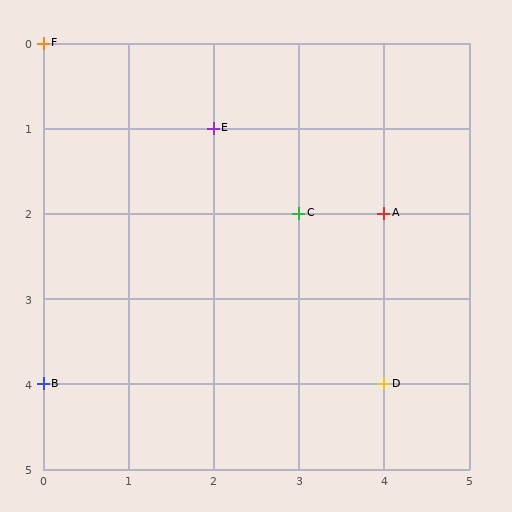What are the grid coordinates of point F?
Point F is at grid coordinates (0, 0).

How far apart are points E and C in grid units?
Points E and C are 1 column and 1 row apart (about 1.4 grid units diagonally).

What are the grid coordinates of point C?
Point C is at grid coordinates (3, 2).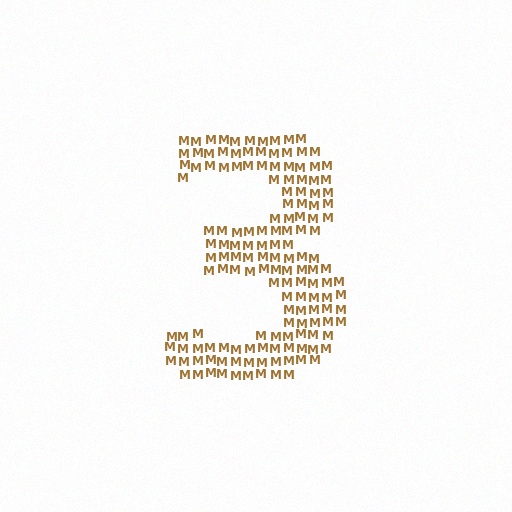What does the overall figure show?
The overall figure shows the digit 3.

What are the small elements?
The small elements are letter M's.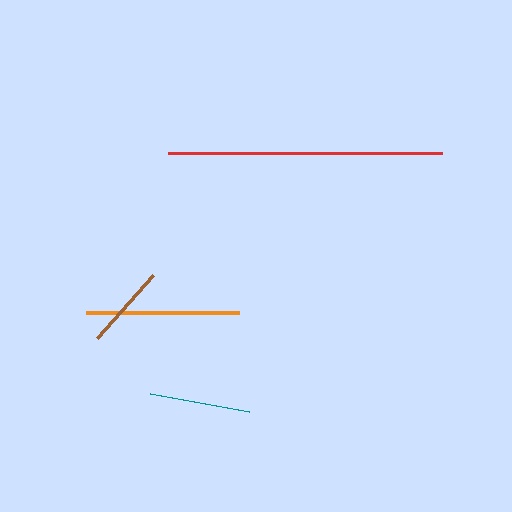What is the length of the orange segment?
The orange segment is approximately 153 pixels long.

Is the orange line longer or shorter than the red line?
The red line is longer than the orange line.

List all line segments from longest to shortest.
From longest to shortest: red, orange, teal, brown.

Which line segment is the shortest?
The brown line is the shortest at approximately 85 pixels.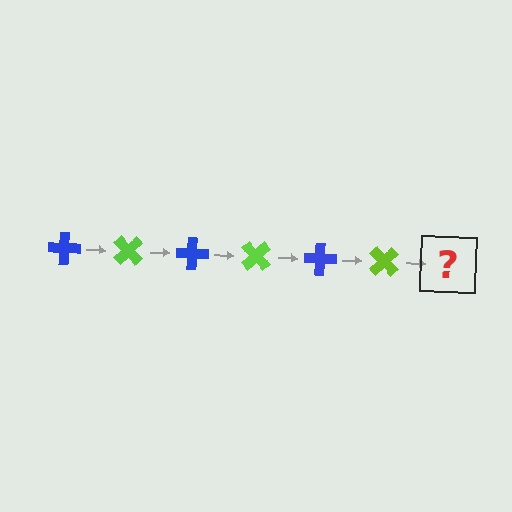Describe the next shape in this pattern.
It should be a blue cross, rotated 270 degrees from the start.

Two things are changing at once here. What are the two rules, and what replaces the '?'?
The two rules are that it rotates 45 degrees each step and the color cycles through blue and lime. The '?' should be a blue cross, rotated 270 degrees from the start.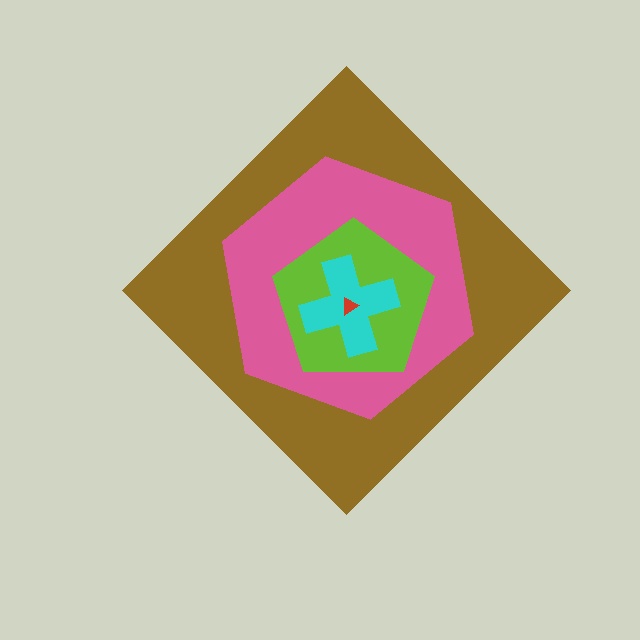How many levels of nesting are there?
5.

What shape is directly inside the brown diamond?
The pink hexagon.